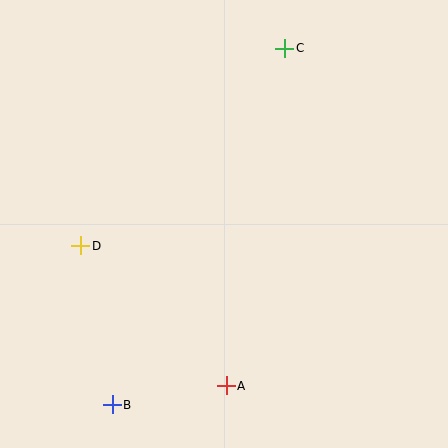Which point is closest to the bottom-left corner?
Point B is closest to the bottom-left corner.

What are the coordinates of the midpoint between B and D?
The midpoint between B and D is at (96, 325).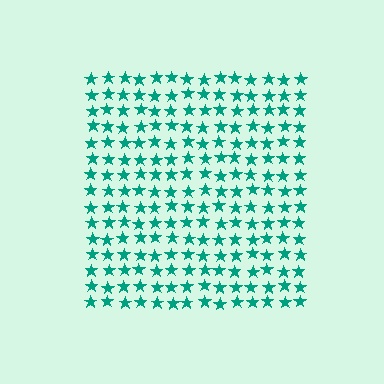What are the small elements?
The small elements are stars.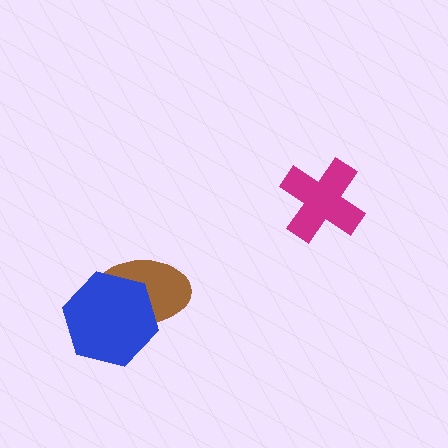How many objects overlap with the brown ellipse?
1 object overlaps with the brown ellipse.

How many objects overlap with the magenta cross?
0 objects overlap with the magenta cross.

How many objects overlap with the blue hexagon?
1 object overlaps with the blue hexagon.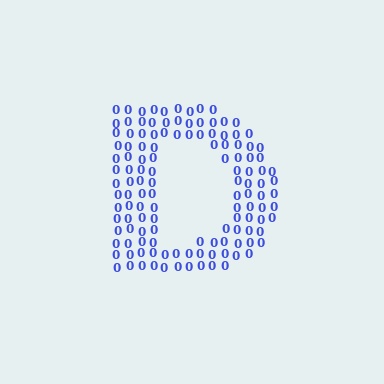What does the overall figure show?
The overall figure shows the letter D.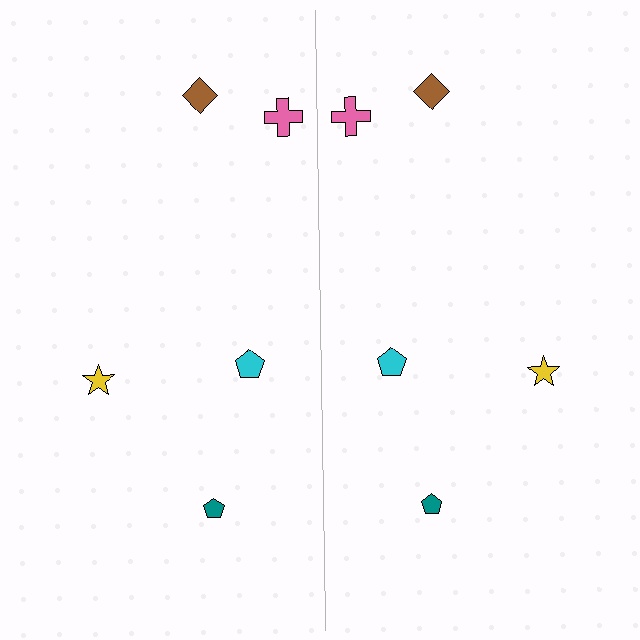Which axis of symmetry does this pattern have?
The pattern has a vertical axis of symmetry running through the center of the image.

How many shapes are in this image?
There are 10 shapes in this image.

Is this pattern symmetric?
Yes, this pattern has bilateral (reflection) symmetry.